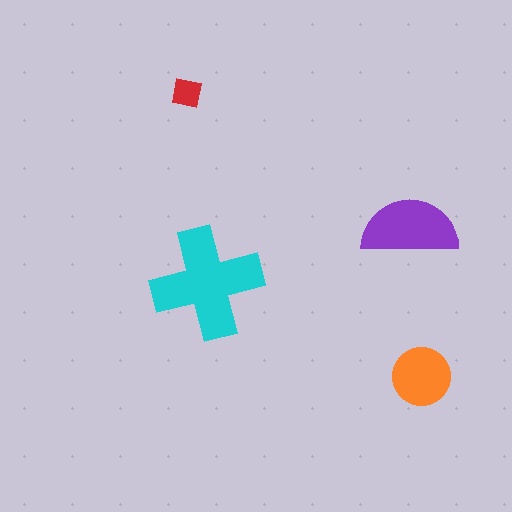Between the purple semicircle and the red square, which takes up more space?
The purple semicircle.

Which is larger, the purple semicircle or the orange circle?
The purple semicircle.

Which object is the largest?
The cyan cross.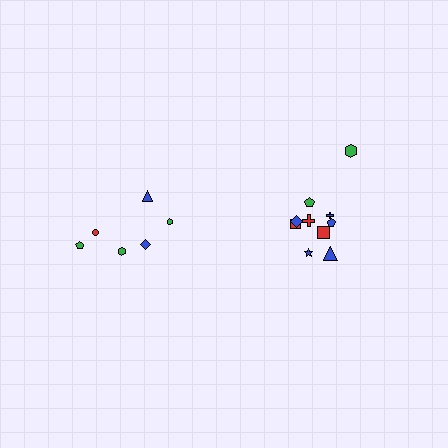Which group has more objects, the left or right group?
The right group.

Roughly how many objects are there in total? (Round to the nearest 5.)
Roughly 15 objects in total.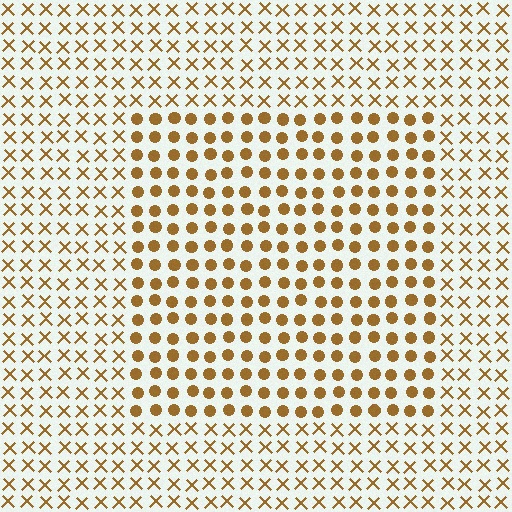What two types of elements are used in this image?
The image uses circles inside the rectangle region and X marks outside it.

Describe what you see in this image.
The image is filled with small brown elements arranged in a uniform grid. A rectangle-shaped region contains circles, while the surrounding area contains X marks. The boundary is defined purely by the change in element shape.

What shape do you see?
I see a rectangle.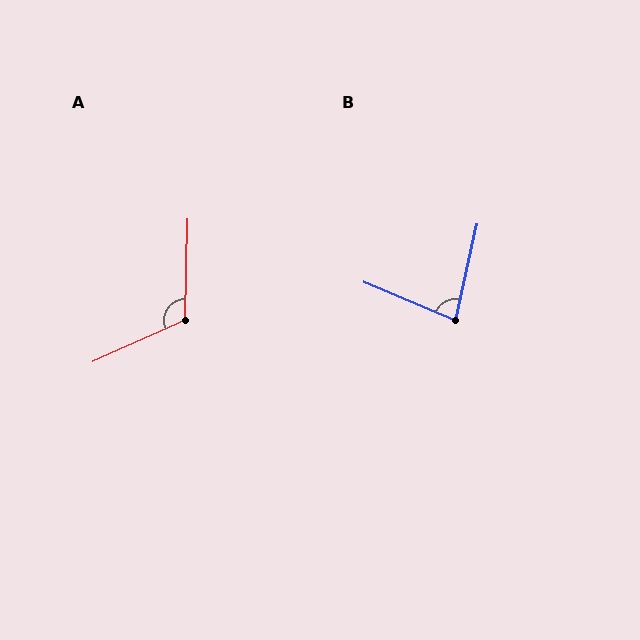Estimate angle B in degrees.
Approximately 79 degrees.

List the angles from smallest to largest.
B (79°), A (116°).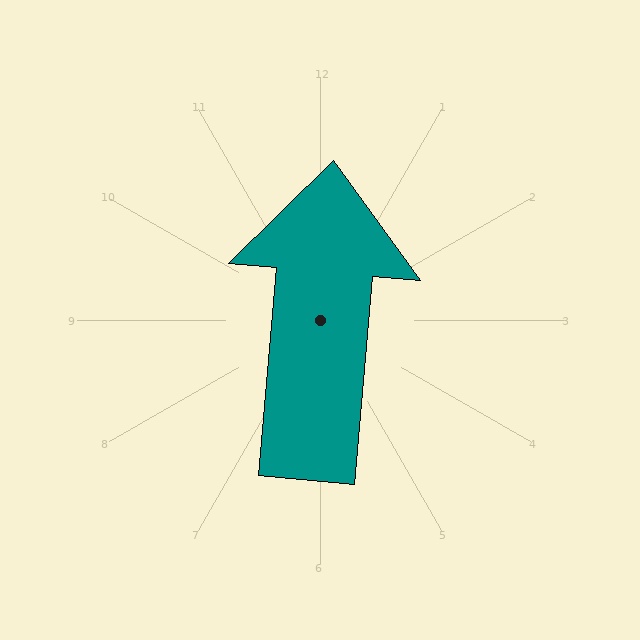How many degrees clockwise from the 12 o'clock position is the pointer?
Approximately 5 degrees.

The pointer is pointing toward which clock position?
Roughly 12 o'clock.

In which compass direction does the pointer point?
North.